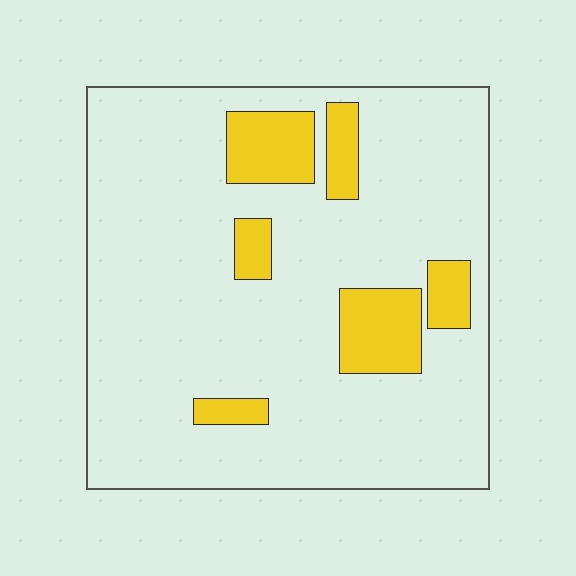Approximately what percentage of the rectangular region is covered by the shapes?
Approximately 15%.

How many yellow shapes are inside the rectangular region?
6.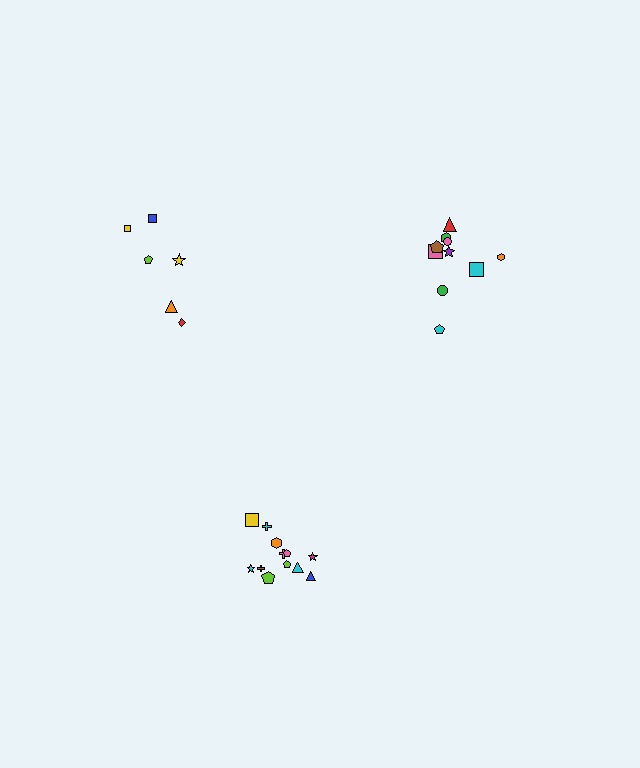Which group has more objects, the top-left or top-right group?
The top-right group.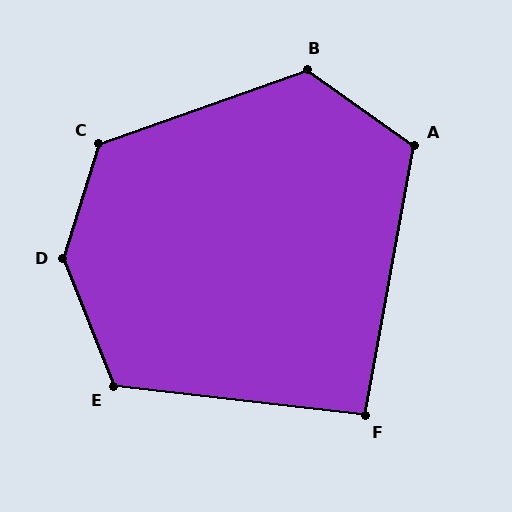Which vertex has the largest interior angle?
D, at approximately 141 degrees.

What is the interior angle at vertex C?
Approximately 127 degrees (obtuse).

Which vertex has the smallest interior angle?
F, at approximately 94 degrees.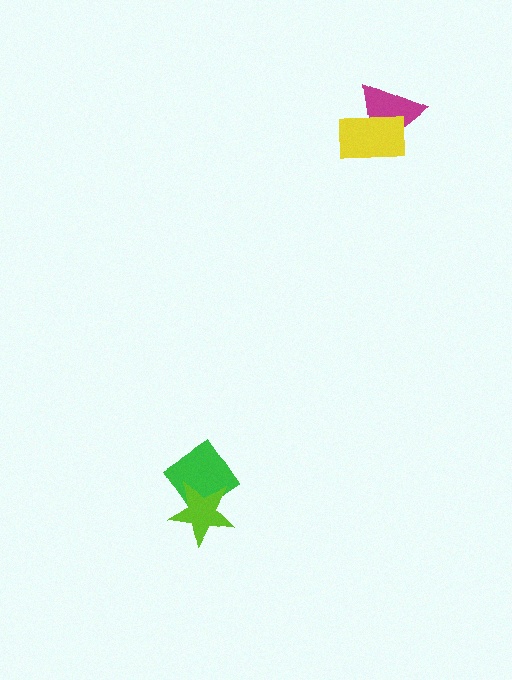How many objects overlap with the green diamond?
1 object overlaps with the green diamond.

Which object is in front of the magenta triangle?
The yellow rectangle is in front of the magenta triangle.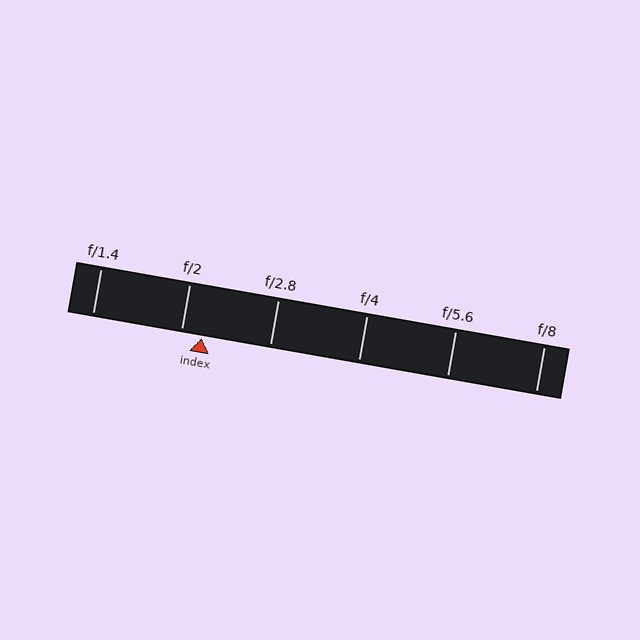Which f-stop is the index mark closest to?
The index mark is closest to f/2.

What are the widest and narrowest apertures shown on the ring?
The widest aperture shown is f/1.4 and the narrowest is f/8.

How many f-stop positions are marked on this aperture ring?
There are 6 f-stop positions marked.